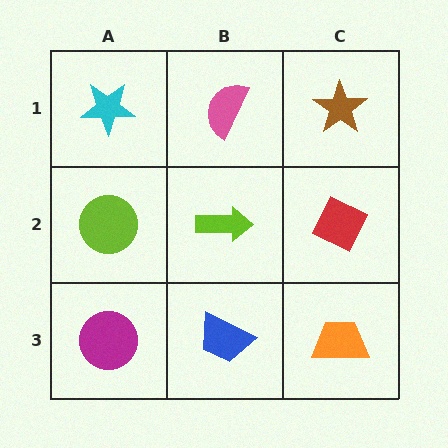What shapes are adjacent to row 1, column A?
A lime circle (row 2, column A), a pink semicircle (row 1, column B).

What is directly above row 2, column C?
A brown star.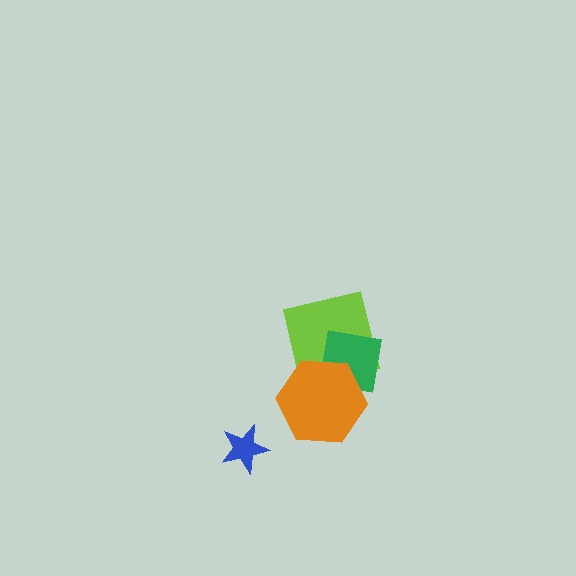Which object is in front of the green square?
The orange hexagon is in front of the green square.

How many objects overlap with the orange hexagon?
2 objects overlap with the orange hexagon.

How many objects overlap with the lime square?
2 objects overlap with the lime square.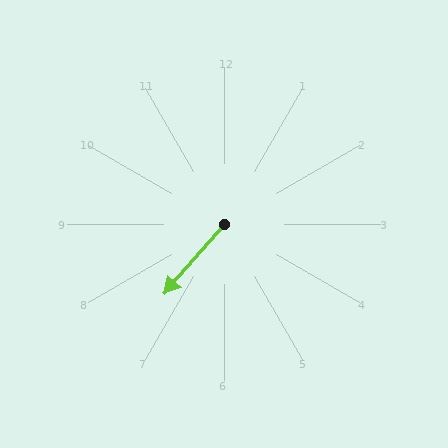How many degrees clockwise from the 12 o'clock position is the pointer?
Approximately 221 degrees.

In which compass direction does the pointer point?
Southwest.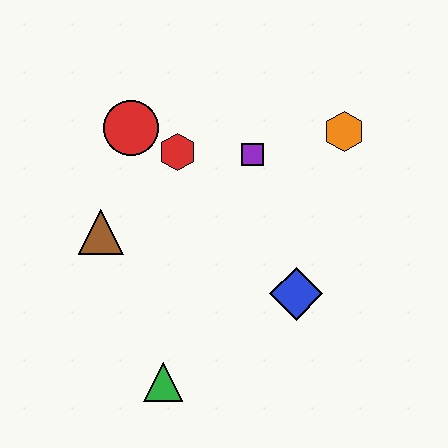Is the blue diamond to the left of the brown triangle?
No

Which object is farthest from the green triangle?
The orange hexagon is farthest from the green triangle.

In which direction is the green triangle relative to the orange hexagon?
The green triangle is below the orange hexagon.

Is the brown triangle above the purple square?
No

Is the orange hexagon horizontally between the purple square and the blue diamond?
No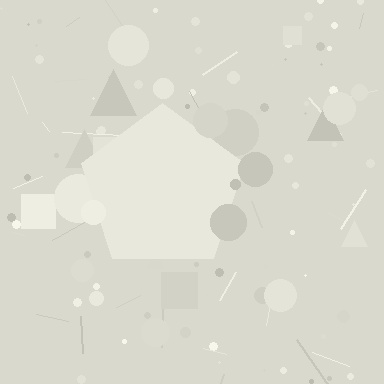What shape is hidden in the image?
A pentagon is hidden in the image.